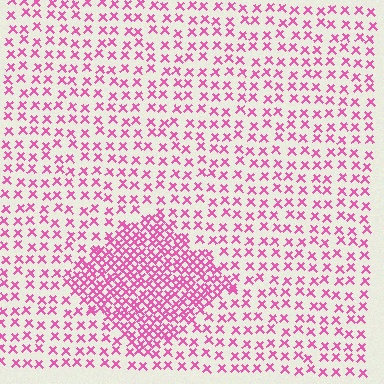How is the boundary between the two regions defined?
The boundary is defined by a change in element density (approximately 2.4x ratio). All elements are the same color, size, and shape.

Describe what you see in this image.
The image contains small pink elements arranged at two different densities. A diamond-shaped region is visible where the elements are more densely packed than the surrounding area.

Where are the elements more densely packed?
The elements are more densely packed inside the diamond boundary.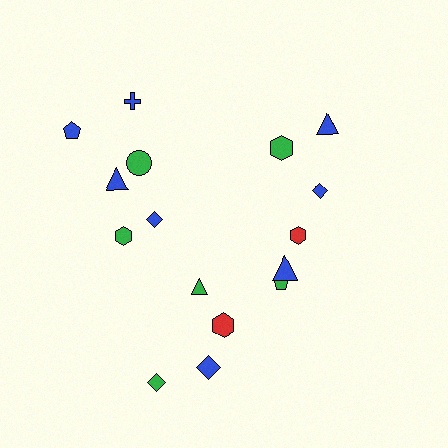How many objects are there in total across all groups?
There are 16 objects.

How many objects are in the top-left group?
There are 6 objects.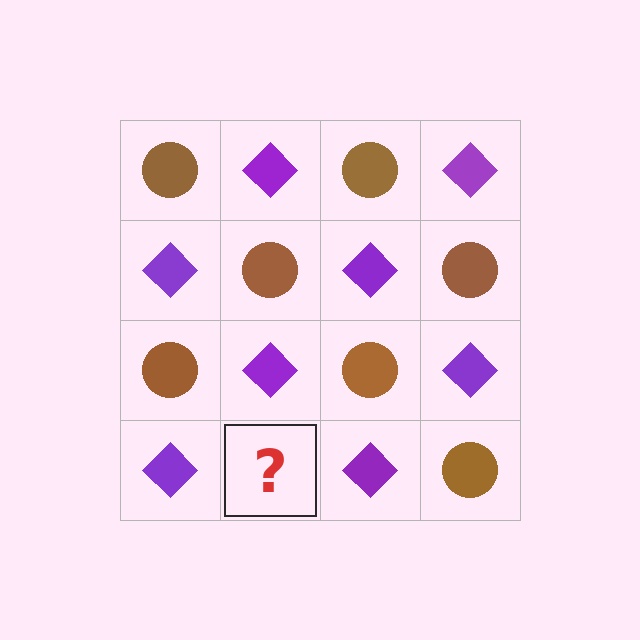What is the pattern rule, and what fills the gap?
The rule is that it alternates brown circle and purple diamond in a checkerboard pattern. The gap should be filled with a brown circle.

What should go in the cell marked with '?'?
The missing cell should contain a brown circle.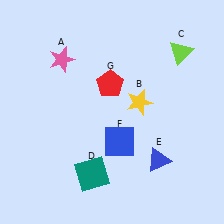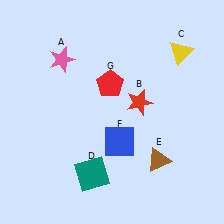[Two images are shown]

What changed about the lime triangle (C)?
In Image 1, C is lime. In Image 2, it changed to yellow.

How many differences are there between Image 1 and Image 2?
There are 3 differences between the two images.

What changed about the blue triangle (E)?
In Image 1, E is blue. In Image 2, it changed to brown.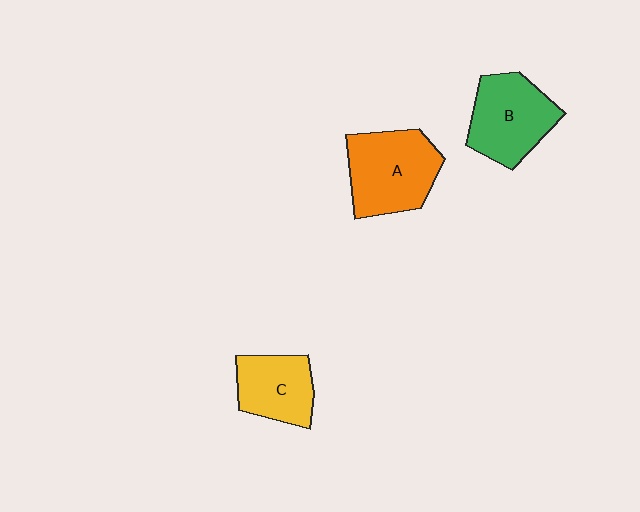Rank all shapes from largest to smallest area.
From largest to smallest: A (orange), B (green), C (yellow).